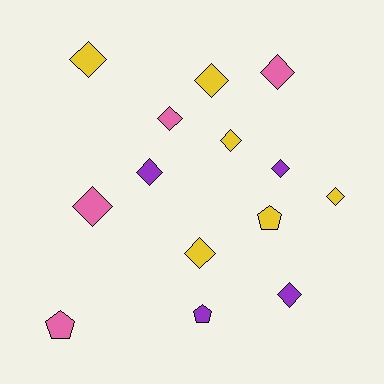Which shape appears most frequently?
Diamond, with 11 objects.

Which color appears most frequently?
Yellow, with 6 objects.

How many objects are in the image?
There are 14 objects.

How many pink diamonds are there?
There are 3 pink diamonds.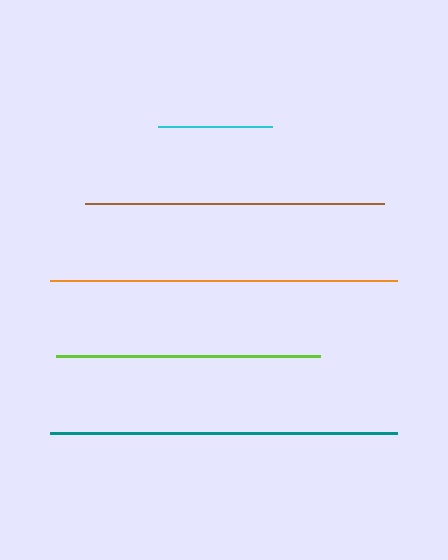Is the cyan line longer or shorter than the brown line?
The brown line is longer than the cyan line.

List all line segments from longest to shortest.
From longest to shortest: orange, teal, brown, lime, cyan.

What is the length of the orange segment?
The orange segment is approximately 348 pixels long.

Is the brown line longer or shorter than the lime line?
The brown line is longer than the lime line.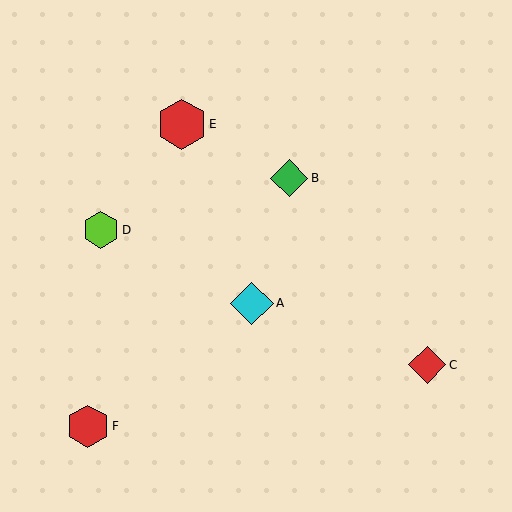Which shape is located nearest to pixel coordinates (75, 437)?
The red hexagon (labeled F) at (88, 426) is nearest to that location.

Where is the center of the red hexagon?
The center of the red hexagon is at (182, 124).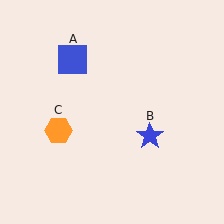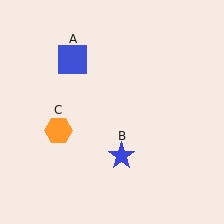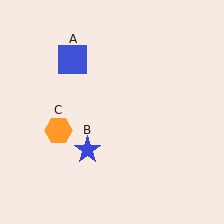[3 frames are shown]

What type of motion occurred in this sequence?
The blue star (object B) rotated clockwise around the center of the scene.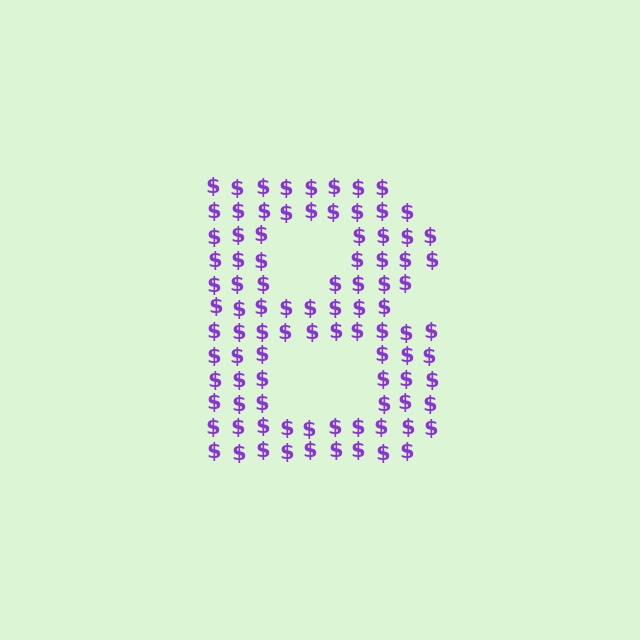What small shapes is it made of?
It is made of small dollar signs.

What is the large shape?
The large shape is the letter B.